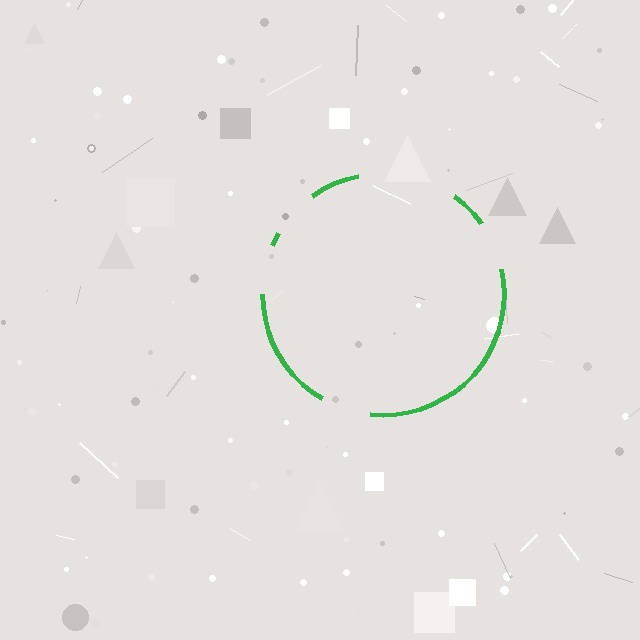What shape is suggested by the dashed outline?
The dashed outline suggests a circle.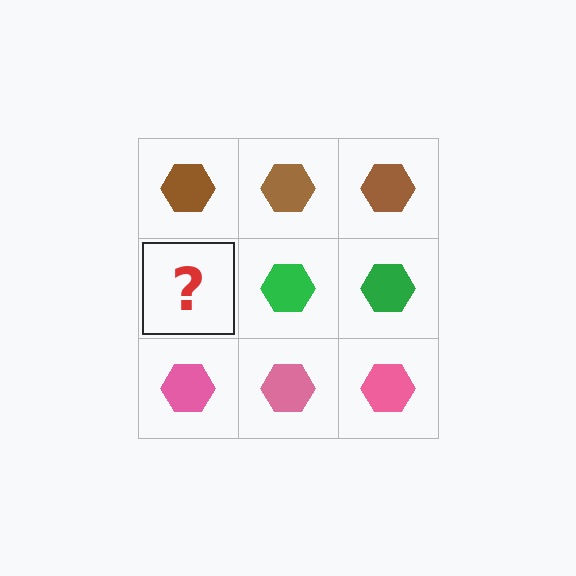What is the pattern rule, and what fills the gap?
The rule is that each row has a consistent color. The gap should be filled with a green hexagon.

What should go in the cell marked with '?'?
The missing cell should contain a green hexagon.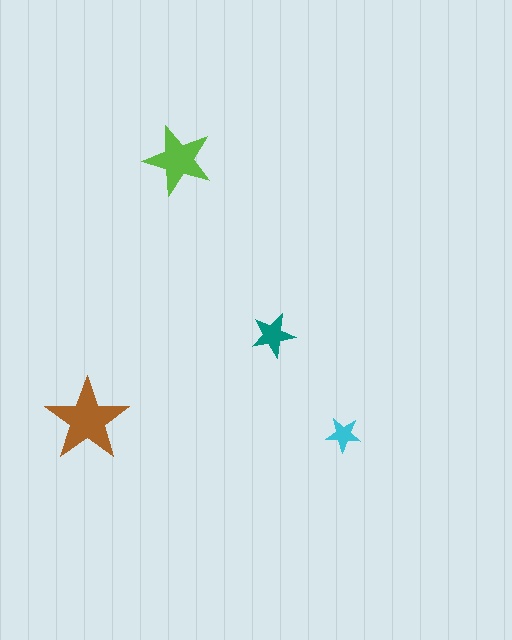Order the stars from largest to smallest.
the brown one, the lime one, the teal one, the cyan one.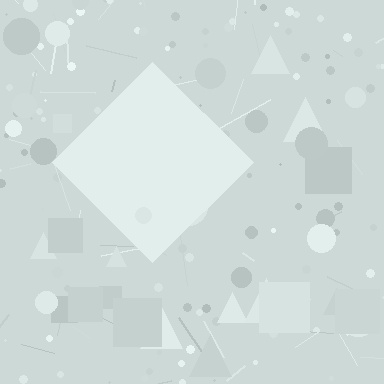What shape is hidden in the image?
A diamond is hidden in the image.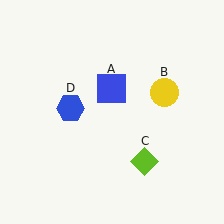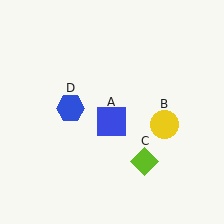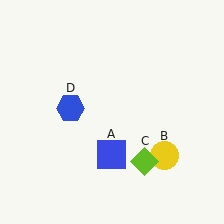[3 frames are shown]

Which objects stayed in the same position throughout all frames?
Lime diamond (object C) and blue hexagon (object D) remained stationary.